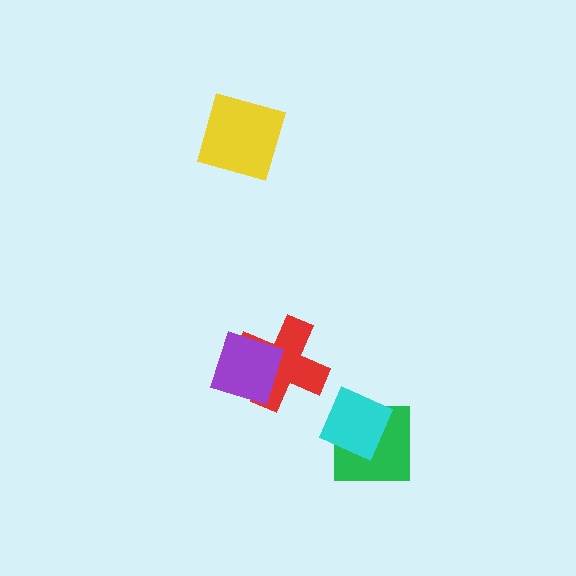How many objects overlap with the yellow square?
0 objects overlap with the yellow square.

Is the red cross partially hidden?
Yes, it is partially covered by another shape.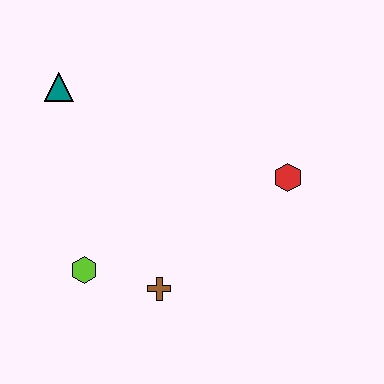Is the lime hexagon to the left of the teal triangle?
No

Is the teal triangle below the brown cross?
No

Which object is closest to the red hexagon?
The brown cross is closest to the red hexagon.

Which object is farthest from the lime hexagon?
The red hexagon is farthest from the lime hexagon.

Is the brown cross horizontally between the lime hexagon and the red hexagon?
Yes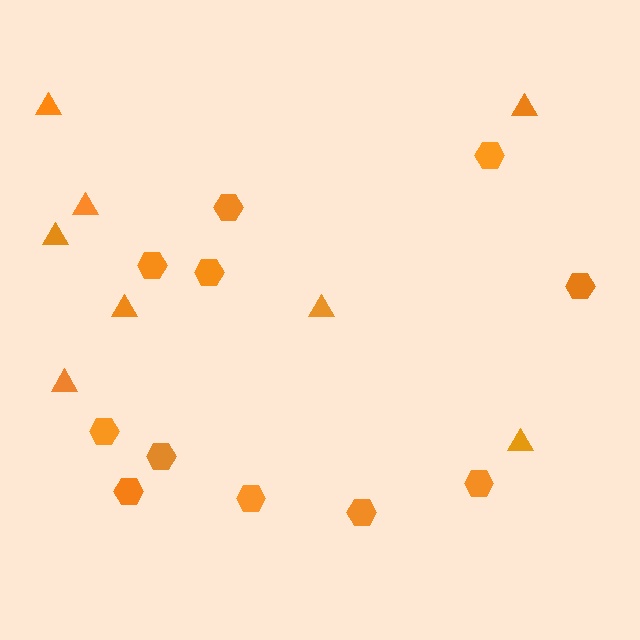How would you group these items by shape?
There are 2 groups: one group of hexagons (11) and one group of triangles (8).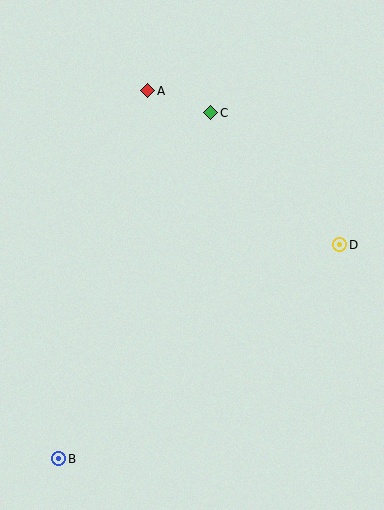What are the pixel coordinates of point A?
Point A is at (148, 91).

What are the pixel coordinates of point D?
Point D is at (340, 245).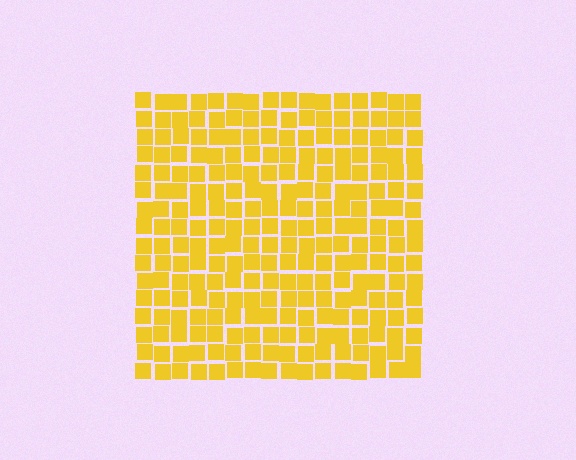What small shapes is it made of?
It is made of small squares.